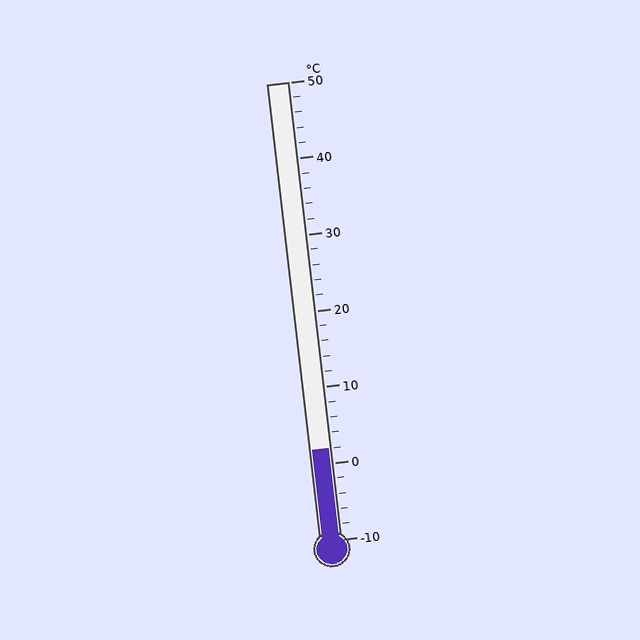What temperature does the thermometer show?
The thermometer shows approximately 2°C.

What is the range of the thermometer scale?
The thermometer scale ranges from -10°C to 50°C.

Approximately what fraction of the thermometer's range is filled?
The thermometer is filled to approximately 20% of its range.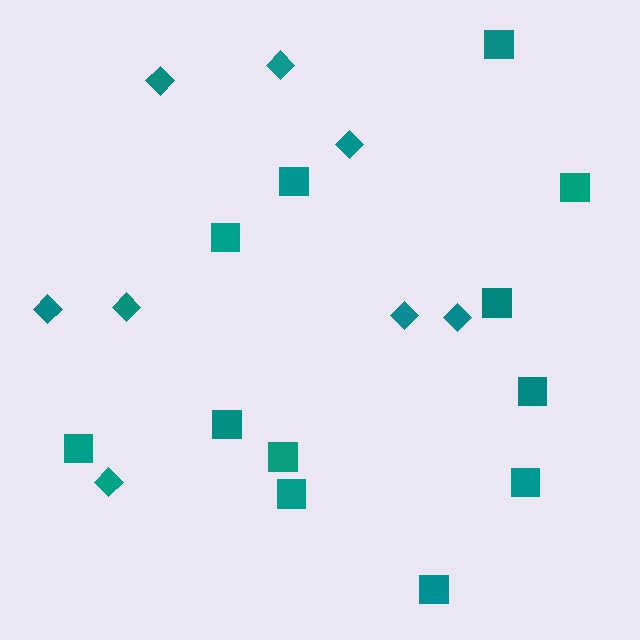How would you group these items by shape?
There are 2 groups: one group of diamonds (8) and one group of squares (12).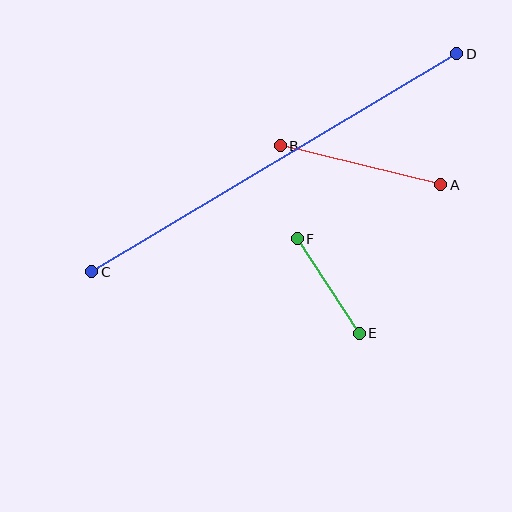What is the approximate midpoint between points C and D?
The midpoint is at approximately (274, 163) pixels.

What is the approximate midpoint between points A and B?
The midpoint is at approximately (361, 165) pixels.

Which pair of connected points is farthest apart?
Points C and D are farthest apart.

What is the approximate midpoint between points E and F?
The midpoint is at approximately (328, 286) pixels.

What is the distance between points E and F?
The distance is approximately 113 pixels.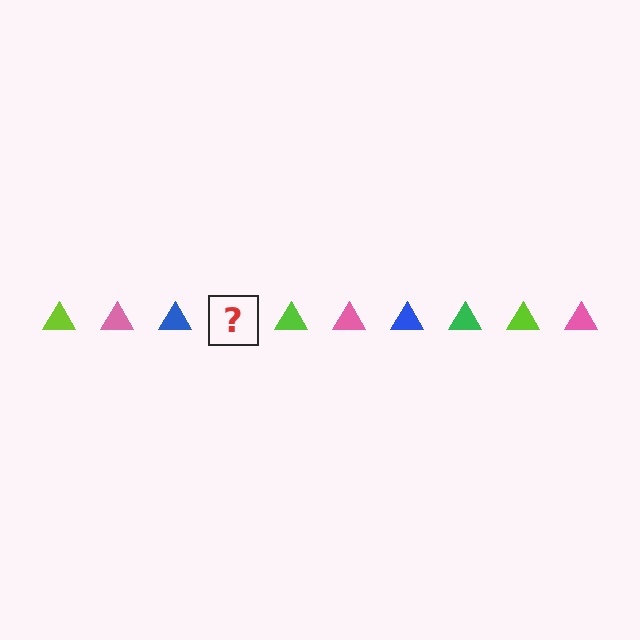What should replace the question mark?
The question mark should be replaced with a green triangle.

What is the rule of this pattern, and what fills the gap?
The rule is that the pattern cycles through lime, pink, blue, green triangles. The gap should be filled with a green triangle.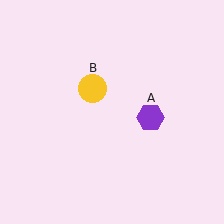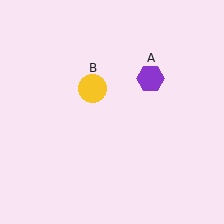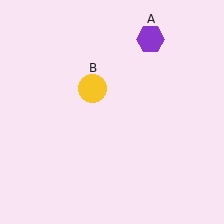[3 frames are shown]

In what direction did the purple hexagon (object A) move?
The purple hexagon (object A) moved up.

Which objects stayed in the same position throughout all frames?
Yellow circle (object B) remained stationary.